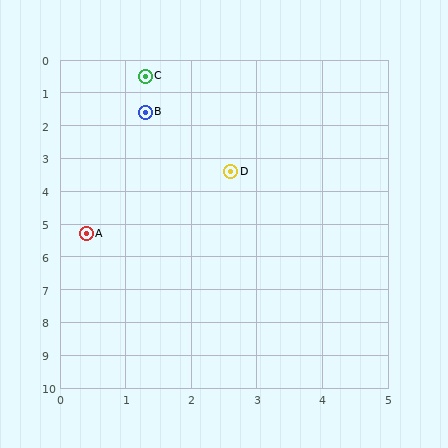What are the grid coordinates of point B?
Point B is at approximately (1.3, 1.6).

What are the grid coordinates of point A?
Point A is at approximately (0.4, 5.3).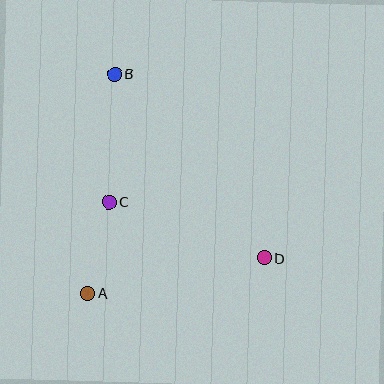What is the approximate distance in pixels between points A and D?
The distance between A and D is approximately 180 pixels.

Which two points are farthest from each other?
Points B and D are farthest from each other.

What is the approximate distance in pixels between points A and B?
The distance between A and B is approximately 221 pixels.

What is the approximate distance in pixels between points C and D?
The distance between C and D is approximately 165 pixels.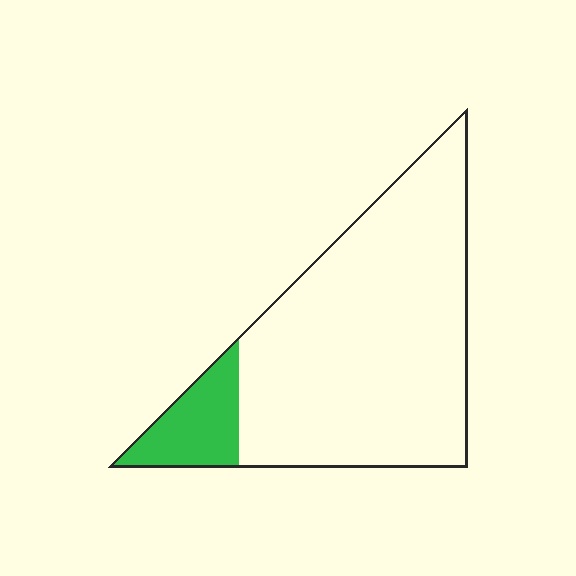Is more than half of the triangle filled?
No.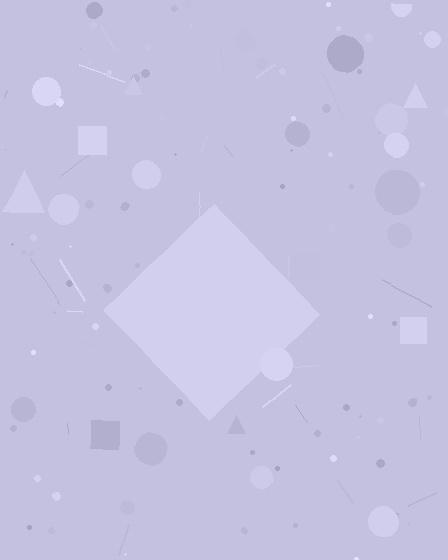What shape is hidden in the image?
A diamond is hidden in the image.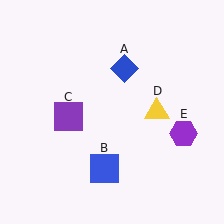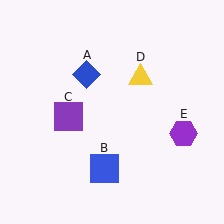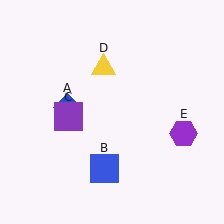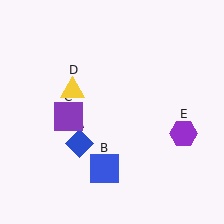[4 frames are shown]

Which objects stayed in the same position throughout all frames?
Blue square (object B) and purple square (object C) and purple hexagon (object E) remained stationary.